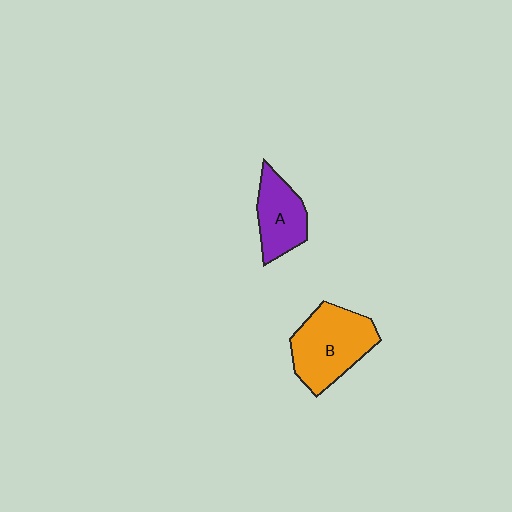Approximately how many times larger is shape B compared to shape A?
Approximately 1.5 times.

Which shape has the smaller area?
Shape A (purple).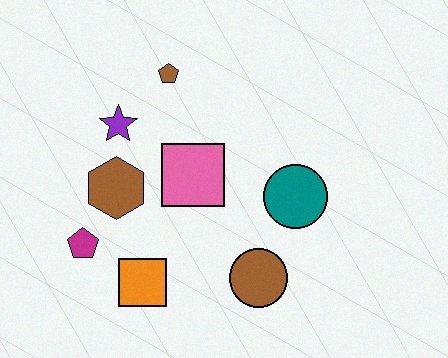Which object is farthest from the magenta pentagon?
The teal circle is farthest from the magenta pentagon.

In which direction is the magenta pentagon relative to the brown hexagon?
The magenta pentagon is below the brown hexagon.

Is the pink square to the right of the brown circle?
No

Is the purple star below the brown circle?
No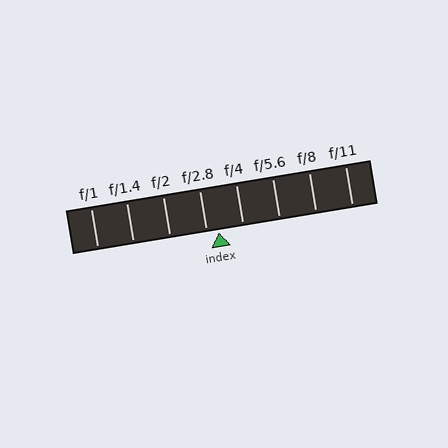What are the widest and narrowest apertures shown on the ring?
The widest aperture shown is f/1 and the narrowest is f/11.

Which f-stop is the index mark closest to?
The index mark is closest to f/2.8.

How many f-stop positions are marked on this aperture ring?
There are 8 f-stop positions marked.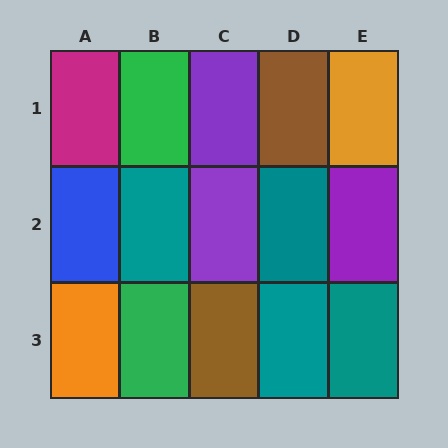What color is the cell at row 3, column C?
Brown.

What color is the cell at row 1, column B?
Green.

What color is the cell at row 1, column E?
Orange.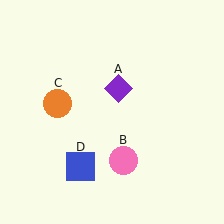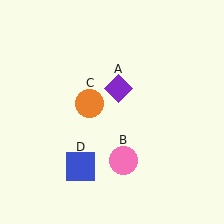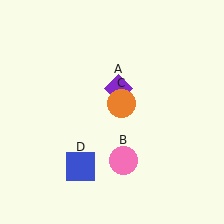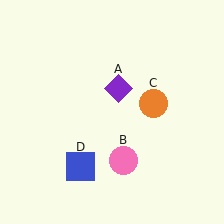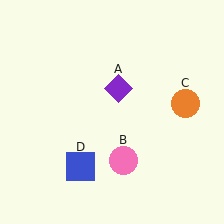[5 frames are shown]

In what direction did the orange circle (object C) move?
The orange circle (object C) moved right.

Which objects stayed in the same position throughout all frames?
Purple diamond (object A) and pink circle (object B) and blue square (object D) remained stationary.